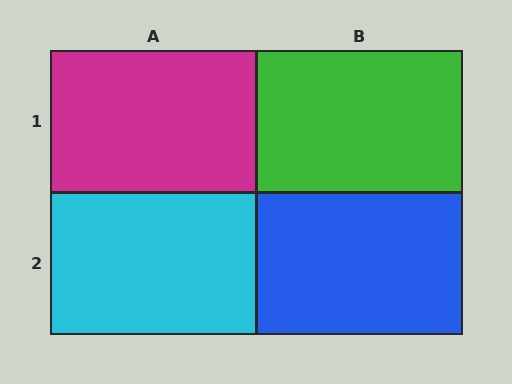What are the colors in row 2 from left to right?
Cyan, blue.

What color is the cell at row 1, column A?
Magenta.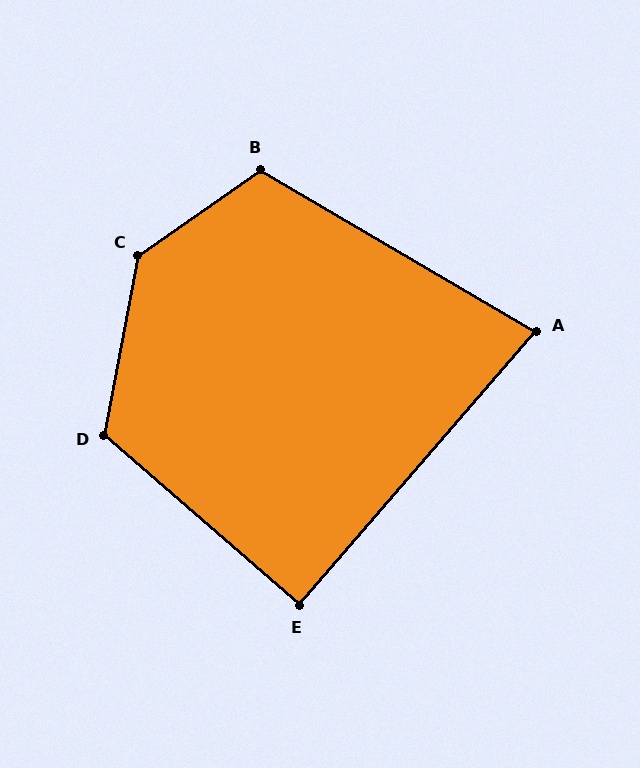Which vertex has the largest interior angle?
C, at approximately 136 degrees.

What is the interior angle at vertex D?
Approximately 120 degrees (obtuse).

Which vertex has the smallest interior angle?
A, at approximately 80 degrees.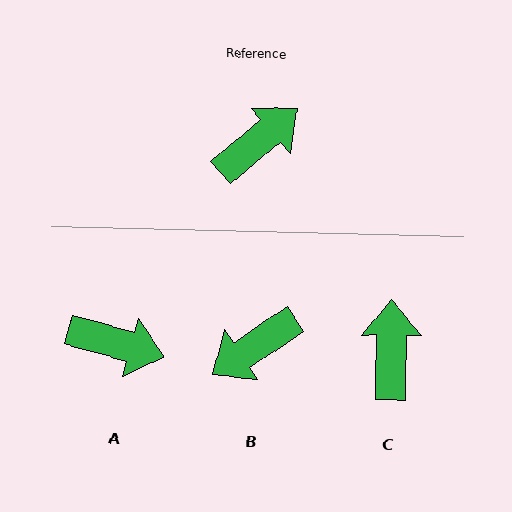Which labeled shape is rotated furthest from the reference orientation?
B, about 173 degrees away.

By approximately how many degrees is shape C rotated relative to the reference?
Approximately 49 degrees counter-clockwise.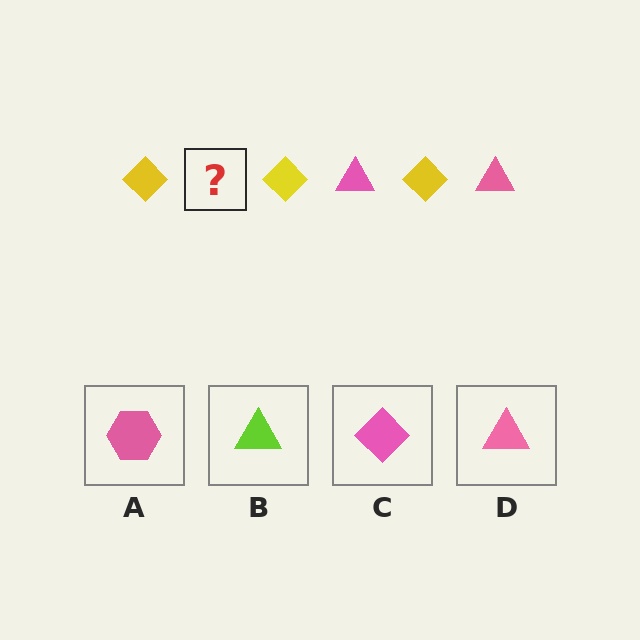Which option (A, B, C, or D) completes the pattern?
D.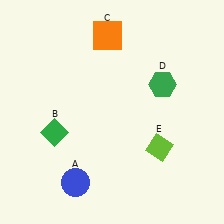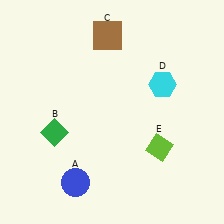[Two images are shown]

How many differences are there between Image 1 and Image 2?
There are 2 differences between the two images.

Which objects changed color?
C changed from orange to brown. D changed from green to cyan.